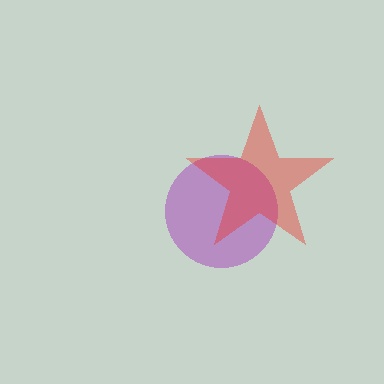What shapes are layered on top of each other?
The layered shapes are: a purple circle, a red star.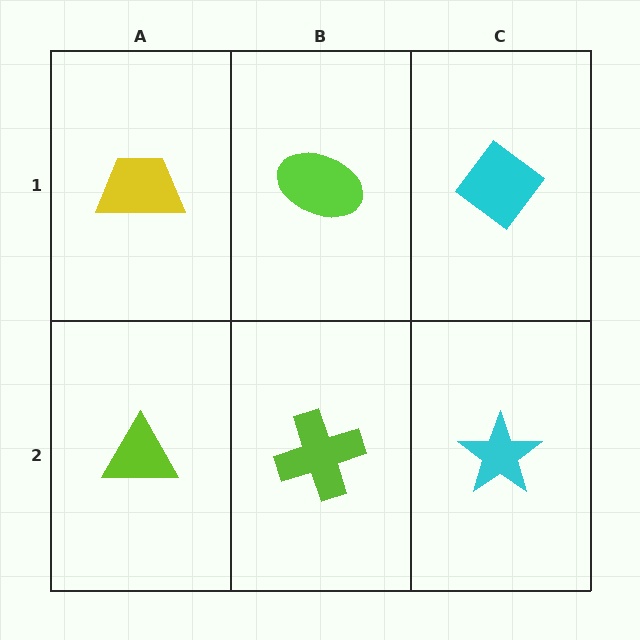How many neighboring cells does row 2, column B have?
3.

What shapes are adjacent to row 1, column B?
A lime cross (row 2, column B), a yellow trapezoid (row 1, column A), a cyan diamond (row 1, column C).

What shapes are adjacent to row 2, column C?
A cyan diamond (row 1, column C), a lime cross (row 2, column B).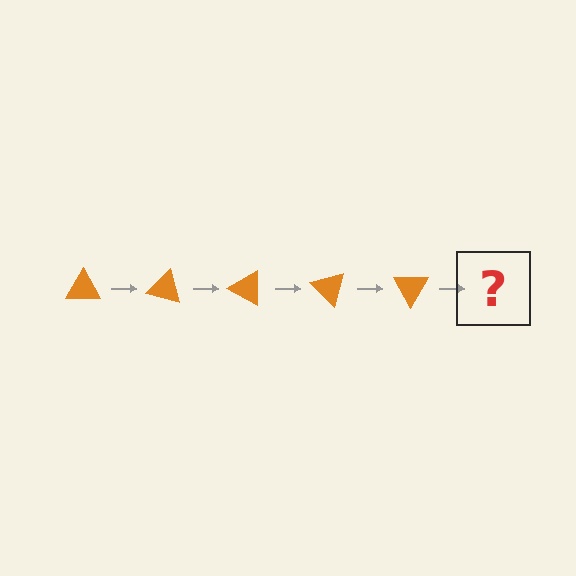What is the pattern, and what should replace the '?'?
The pattern is that the triangle rotates 15 degrees each step. The '?' should be an orange triangle rotated 75 degrees.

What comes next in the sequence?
The next element should be an orange triangle rotated 75 degrees.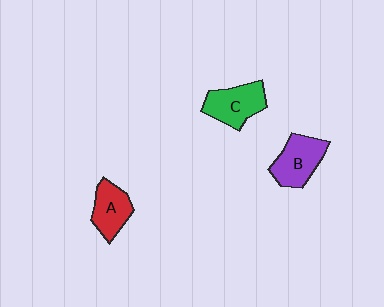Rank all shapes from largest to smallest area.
From largest to smallest: B (purple), C (green), A (red).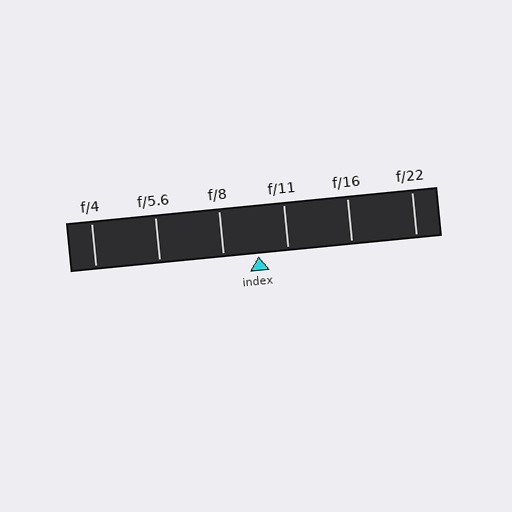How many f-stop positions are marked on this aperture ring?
There are 6 f-stop positions marked.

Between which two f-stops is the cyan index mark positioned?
The index mark is between f/8 and f/11.